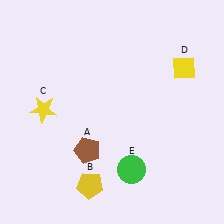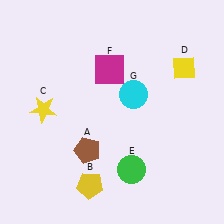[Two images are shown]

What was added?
A magenta square (F), a cyan circle (G) were added in Image 2.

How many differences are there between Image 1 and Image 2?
There are 2 differences between the two images.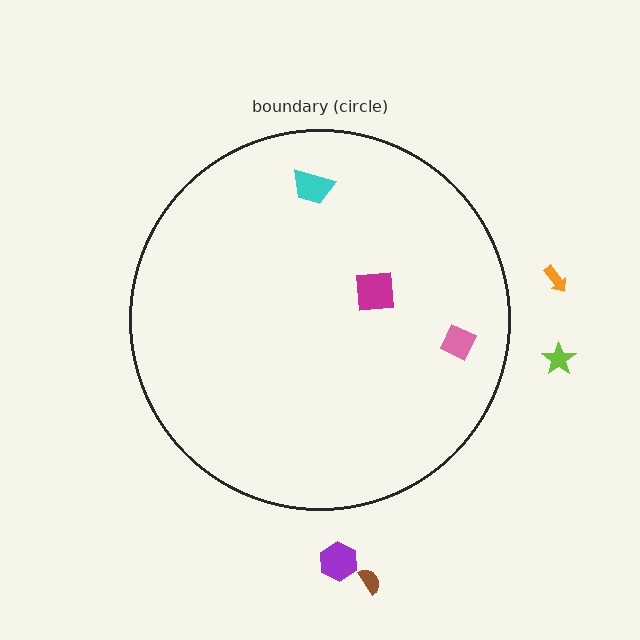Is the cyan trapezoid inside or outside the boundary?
Inside.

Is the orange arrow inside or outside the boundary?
Outside.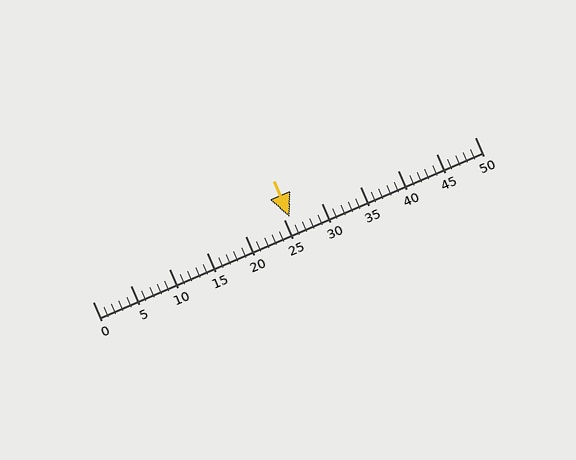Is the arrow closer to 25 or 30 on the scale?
The arrow is closer to 25.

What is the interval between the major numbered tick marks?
The major tick marks are spaced 5 units apart.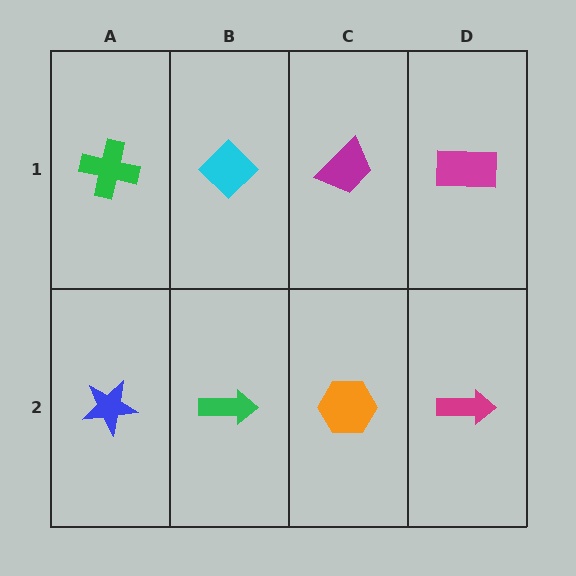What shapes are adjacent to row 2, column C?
A magenta trapezoid (row 1, column C), a green arrow (row 2, column B), a magenta arrow (row 2, column D).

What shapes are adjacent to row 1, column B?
A green arrow (row 2, column B), a green cross (row 1, column A), a magenta trapezoid (row 1, column C).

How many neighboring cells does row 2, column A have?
2.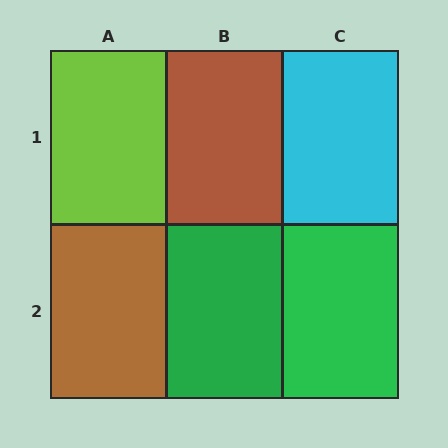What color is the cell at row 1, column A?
Lime.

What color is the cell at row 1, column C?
Cyan.